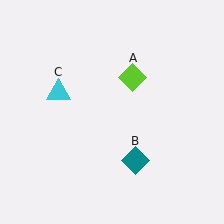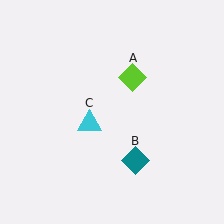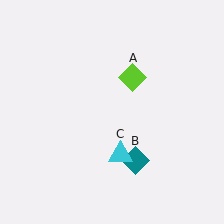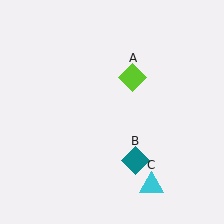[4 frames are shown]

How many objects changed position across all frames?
1 object changed position: cyan triangle (object C).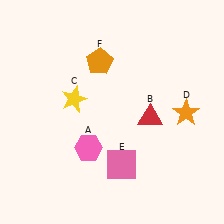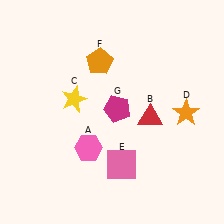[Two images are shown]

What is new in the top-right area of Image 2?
A magenta pentagon (G) was added in the top-right area of Image 2.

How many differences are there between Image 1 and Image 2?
There is 1 difference between the two images.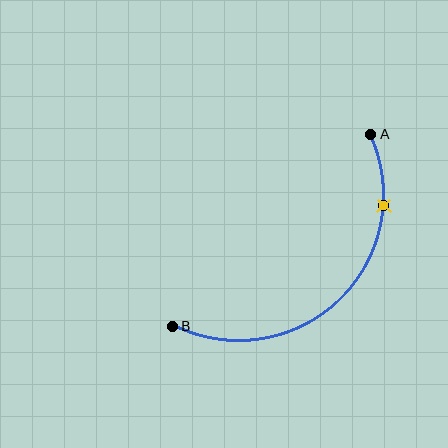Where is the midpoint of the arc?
The arc midpoint is the point on the curve farthest from the straight line joining A and B. It sits below and to the right of that line.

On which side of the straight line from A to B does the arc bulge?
The arc bulges below and to the right of the straight line connecting A and B.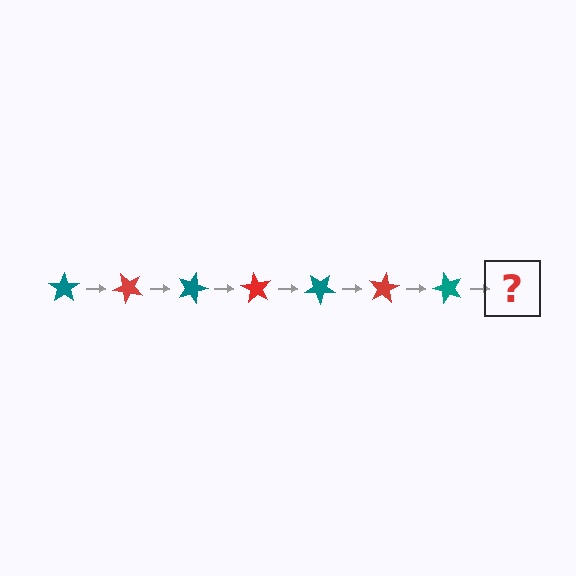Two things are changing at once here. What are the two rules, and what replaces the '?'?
The two rules are that it rotates 45 degrees each step and the color cycles through teal and red. The '?' should be a red star, rotated 315 degrees from the start.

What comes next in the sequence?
The next element should be a red star, rotated 315 degrees from the start.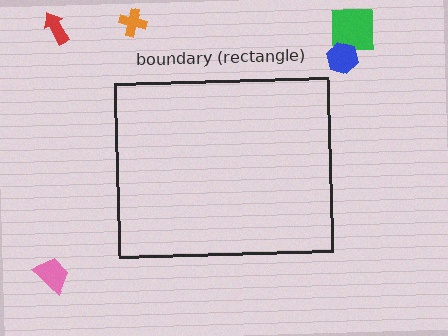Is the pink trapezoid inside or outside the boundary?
Outside.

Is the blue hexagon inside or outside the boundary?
Outside.